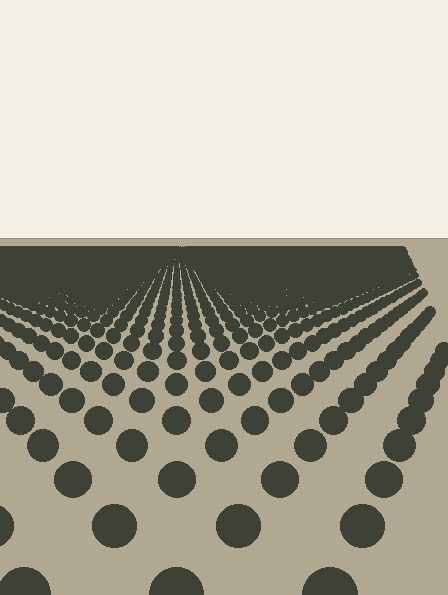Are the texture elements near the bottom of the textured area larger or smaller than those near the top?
Larger. Near the bottom, elements are closer to the viewer and appear at a bigger on-screen size.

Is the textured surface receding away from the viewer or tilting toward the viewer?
The surface is receding away from the viewer. Texture elements get smaller and denser toward the top.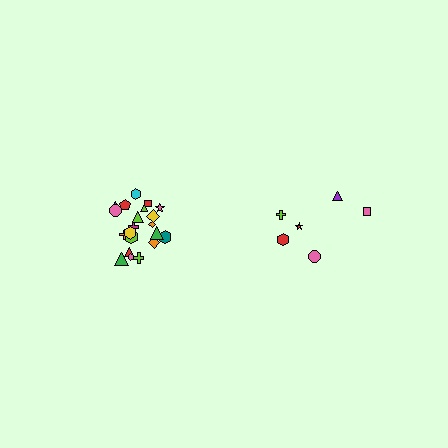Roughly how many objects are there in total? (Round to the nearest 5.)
Roughly 30 objects in total.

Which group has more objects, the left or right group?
The left group.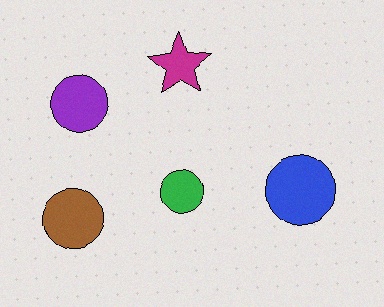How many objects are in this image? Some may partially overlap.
There are 5 objects.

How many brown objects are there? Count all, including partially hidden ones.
There is 1 brown object.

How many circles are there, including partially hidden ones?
There are 4 circles.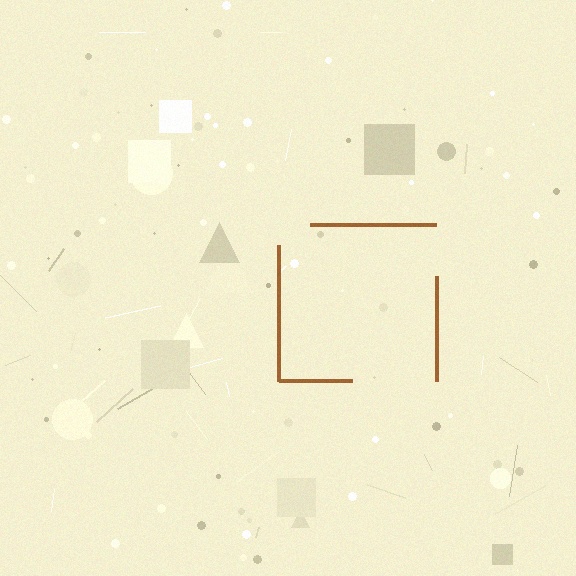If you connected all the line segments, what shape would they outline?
They would outline a square.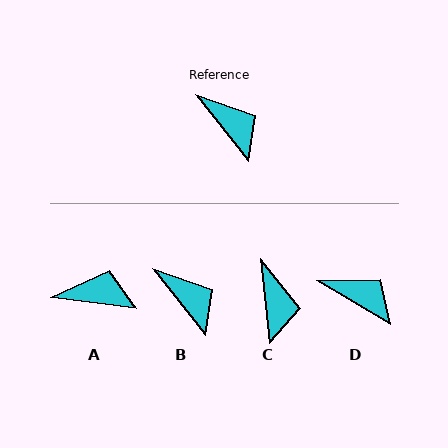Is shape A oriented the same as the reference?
No, it is off by about 44 degrees.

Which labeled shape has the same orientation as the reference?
B.